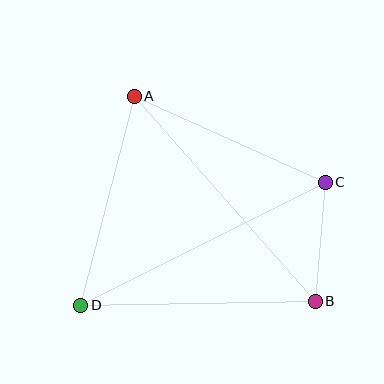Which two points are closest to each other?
Points B and C are closest to each other.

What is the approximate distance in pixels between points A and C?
The distance between A and C is approximately 209 pixels.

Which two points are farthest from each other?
Points C and D are farthest from each other.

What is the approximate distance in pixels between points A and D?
The distance between A and D is approximately 216 pixels.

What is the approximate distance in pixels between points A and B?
The distance between A and B is approximately 274 pixels.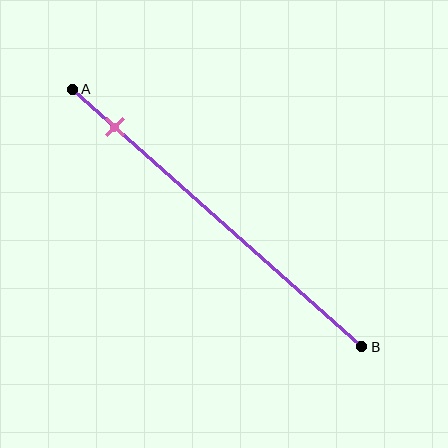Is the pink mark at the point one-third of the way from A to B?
No, the mark is at about 15% from A, not at the 33% one-third point.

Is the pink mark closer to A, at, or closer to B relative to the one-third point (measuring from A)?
The pink mark is closer to point A than the one-third point of segment AB.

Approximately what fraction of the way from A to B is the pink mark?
The pink mark is approximately 15% of the way from A to B.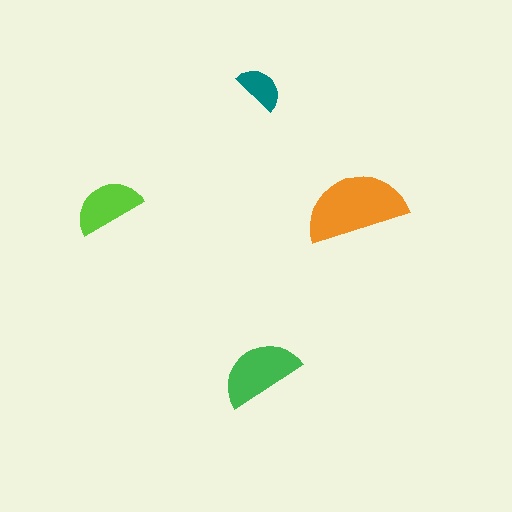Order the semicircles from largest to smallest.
the orange one, the green one, the lime one, the teal one.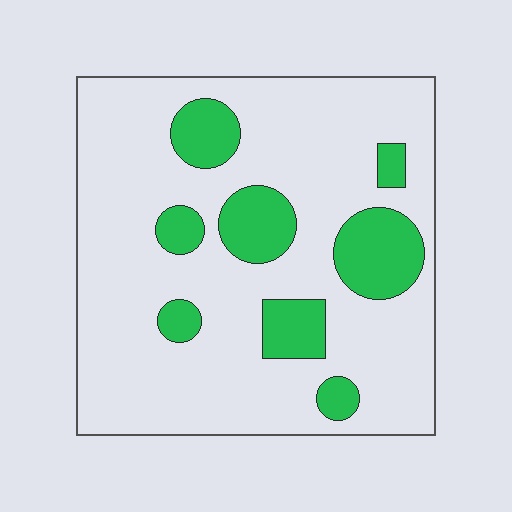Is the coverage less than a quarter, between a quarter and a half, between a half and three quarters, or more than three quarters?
Less than a quarter.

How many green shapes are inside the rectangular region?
8.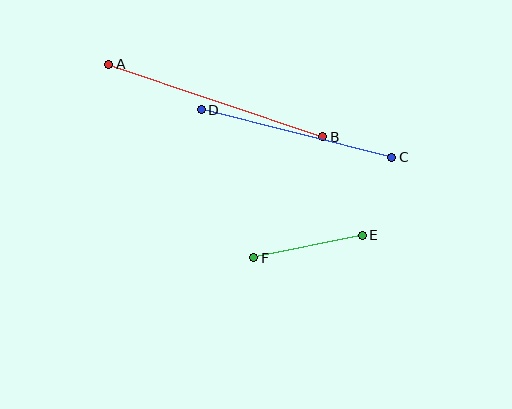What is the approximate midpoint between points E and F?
The midpoint is at approximately (308, 247) pixels.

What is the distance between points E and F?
The distance is approximately 111 pixels.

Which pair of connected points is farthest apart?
Points A and B are farthest apart.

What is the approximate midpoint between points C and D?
The midpoint is at approximately (296, 133) pixels.